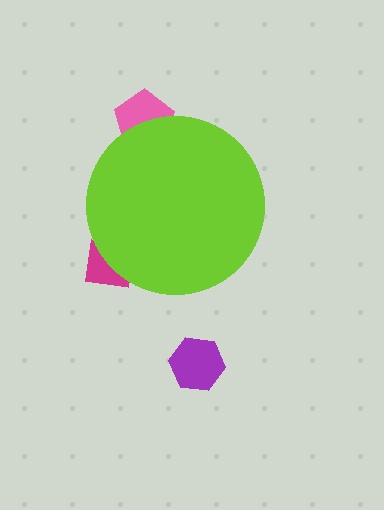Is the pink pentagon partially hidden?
Yes, the pink pentagon is partially hidden behind the lime circle.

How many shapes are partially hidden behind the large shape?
2 shapes are partially hidden.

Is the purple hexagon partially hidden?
No, the purple hexagon is fully visible.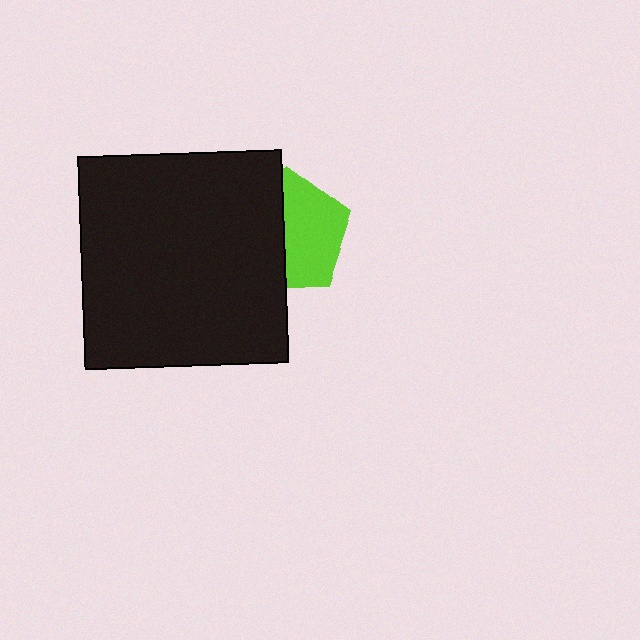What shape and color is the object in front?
The object in front is a black rectangle.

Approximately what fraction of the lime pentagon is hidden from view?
Roughly 46% of the lime pentagon is hidden behind the black rectangle.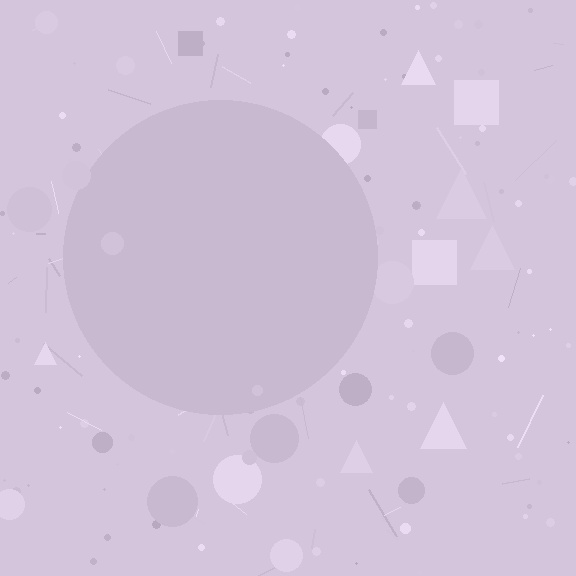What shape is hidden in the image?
A circle is hidden in the image.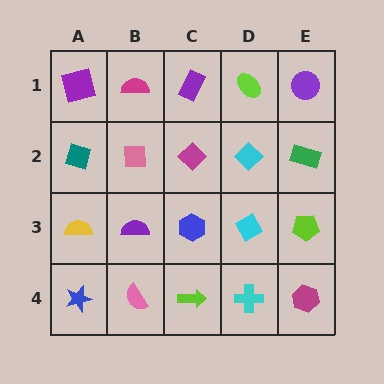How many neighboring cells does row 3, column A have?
3.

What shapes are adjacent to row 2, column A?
A purple square (row 1, column A), a yellow semicircle (row 3, column A), a pink square (row 2, column B).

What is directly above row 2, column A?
A purple square.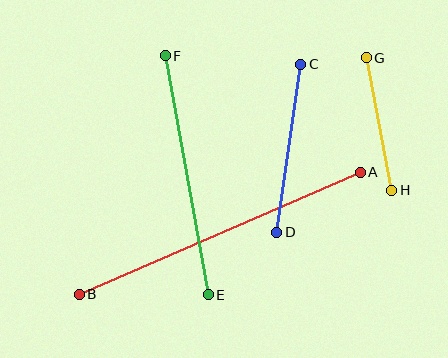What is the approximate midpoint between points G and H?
The midpoint is at approximately (379, 124) pixels.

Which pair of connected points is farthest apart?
Points A and B are farthest apart.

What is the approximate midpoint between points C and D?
The midpoint is at approximately (289, 148) pixels.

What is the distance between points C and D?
The distance is approximately 170 pixels.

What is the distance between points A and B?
The distance is approximately 306 pixels.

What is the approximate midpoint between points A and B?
The midpoint is at approximately (220, 233) pixels.